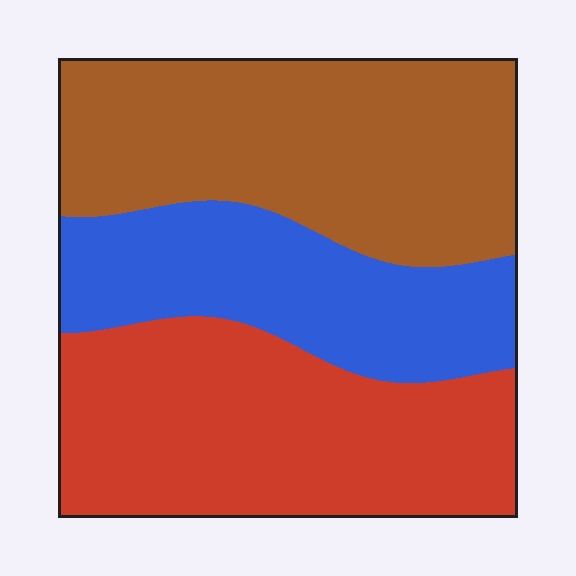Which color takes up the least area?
Blue, at roughly 25%.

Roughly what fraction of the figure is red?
Red covers roughly 35% of the figure.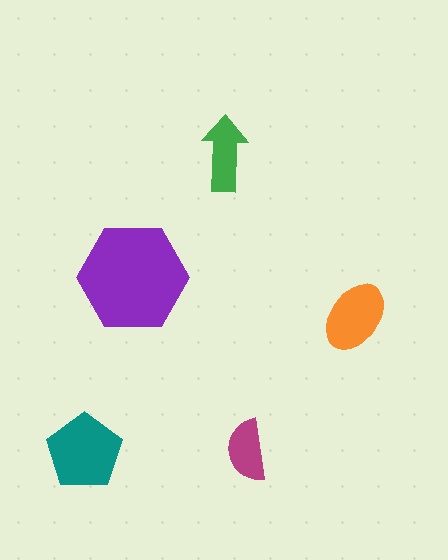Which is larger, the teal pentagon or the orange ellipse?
The teal pentagon.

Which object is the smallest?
The magenta semicircle.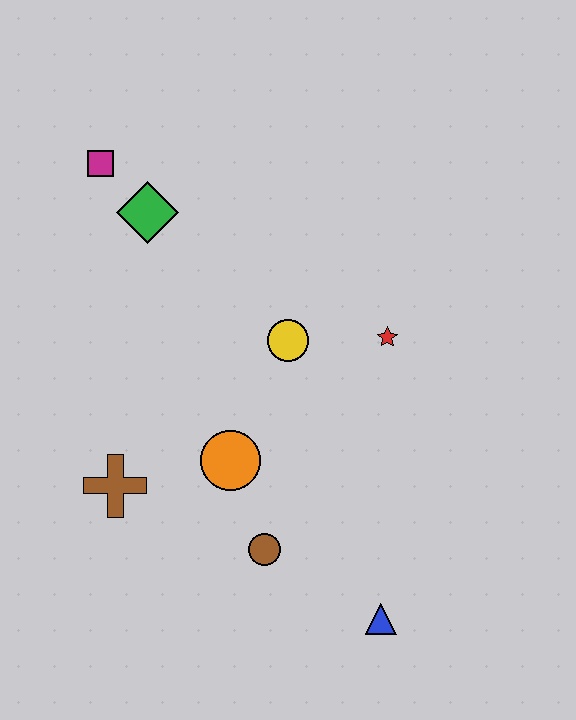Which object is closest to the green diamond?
The magenta square is closest to the green diamond.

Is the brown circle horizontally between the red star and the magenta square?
Yes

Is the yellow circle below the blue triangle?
No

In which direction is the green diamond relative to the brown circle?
The green diamond is above the brown circle.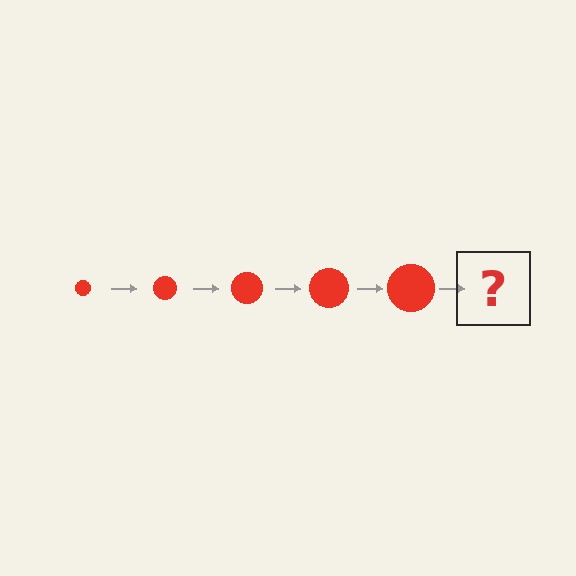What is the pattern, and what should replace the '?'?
The pattern is that the circle gets progressively larger each step. The '?' should be a red circle, larger than the previous one.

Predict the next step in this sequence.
The next step is a red circle, larger than the previous one.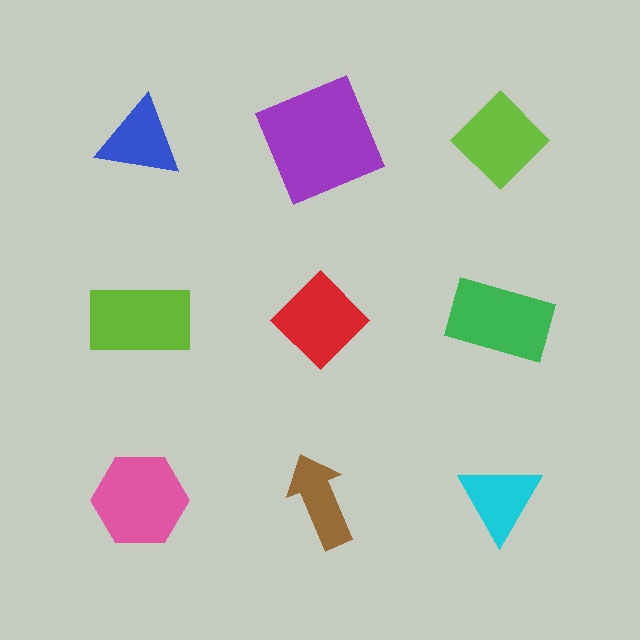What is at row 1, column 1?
A blue triangle.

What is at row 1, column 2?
A purple square.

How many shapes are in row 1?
3 shapes.